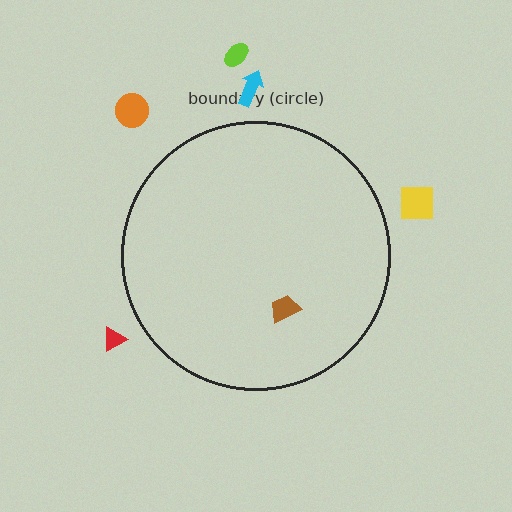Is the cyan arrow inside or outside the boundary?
Outside.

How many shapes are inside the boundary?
1 inside, 5 outside.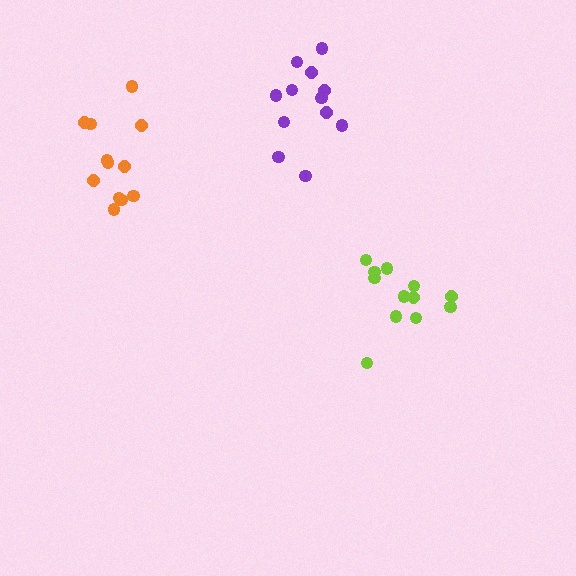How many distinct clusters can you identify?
There are 3 distinct clusters.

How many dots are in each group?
Group 1: 12 dots, Group 2: 12 dots, Group 3: 12 dots (36 total).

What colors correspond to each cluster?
The clusters are colored: lime, orange, purple.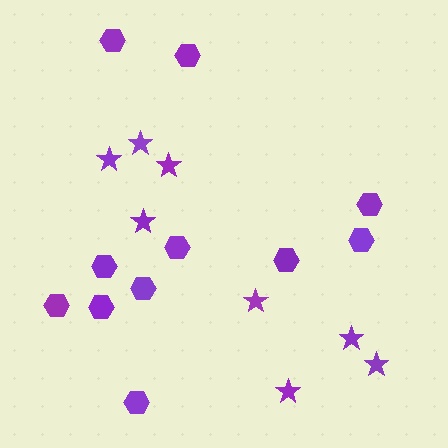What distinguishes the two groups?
There are 2 groups: one group of hexagons (11) and one group of stars (8).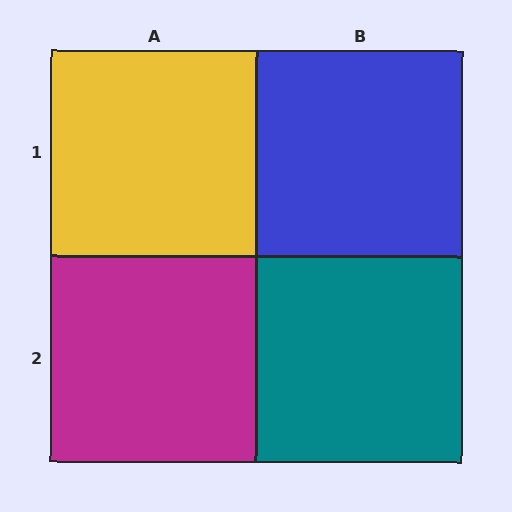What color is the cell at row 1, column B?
Blue.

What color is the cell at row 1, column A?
Yellow.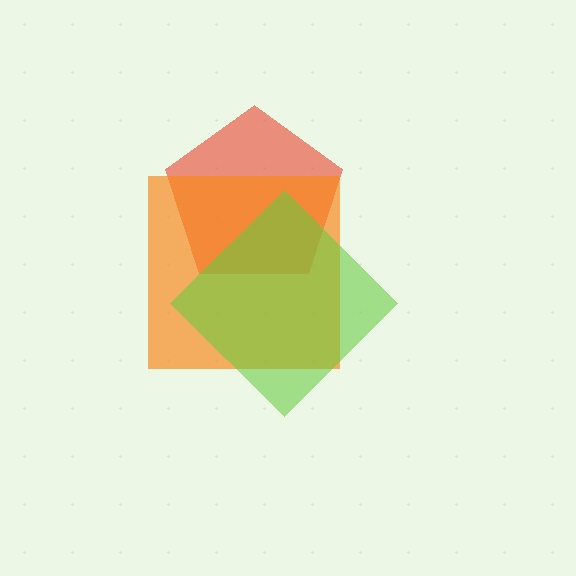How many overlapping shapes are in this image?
There are 3 overlapping shapes in the image.